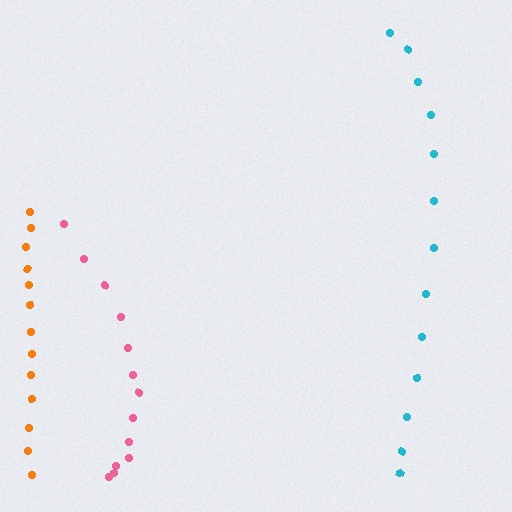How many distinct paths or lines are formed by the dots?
There are 3 distinct paths.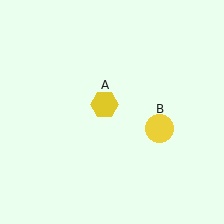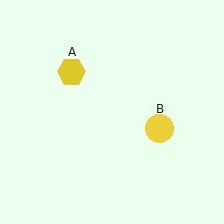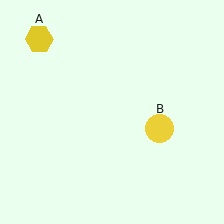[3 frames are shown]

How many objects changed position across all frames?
1 object changed position: yellow hexagon (object A).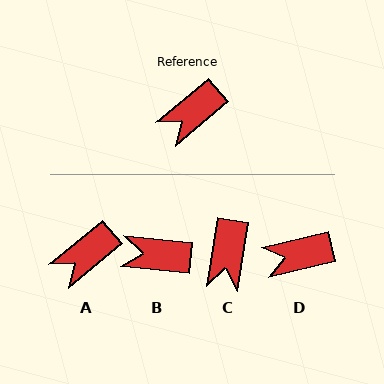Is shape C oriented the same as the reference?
No, it is off by about 41 degrees.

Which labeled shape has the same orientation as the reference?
A.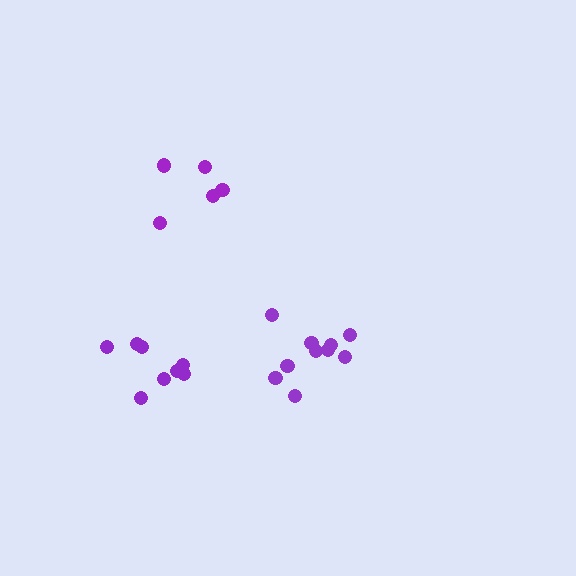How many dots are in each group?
Group 1: 10 dots, Group 2: 8 dots, Group 3: 5 dots (23 total).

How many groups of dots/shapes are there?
There are 3 groups.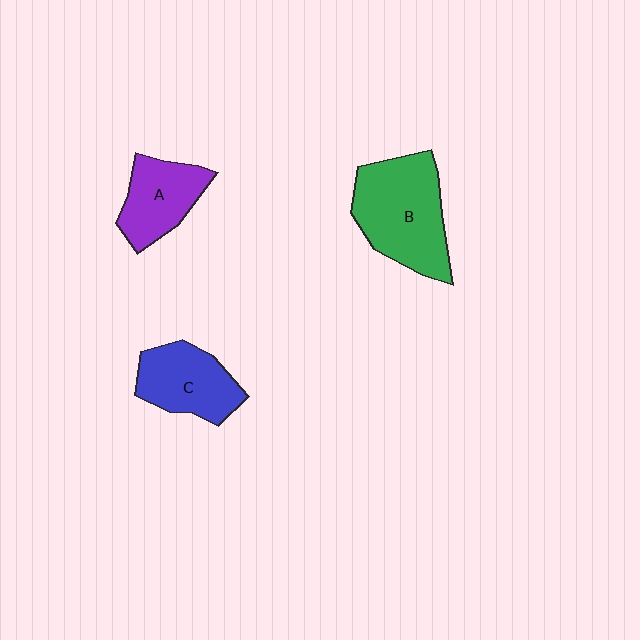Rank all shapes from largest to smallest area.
From largest to smallest: B (green), C (blue), A (purple).